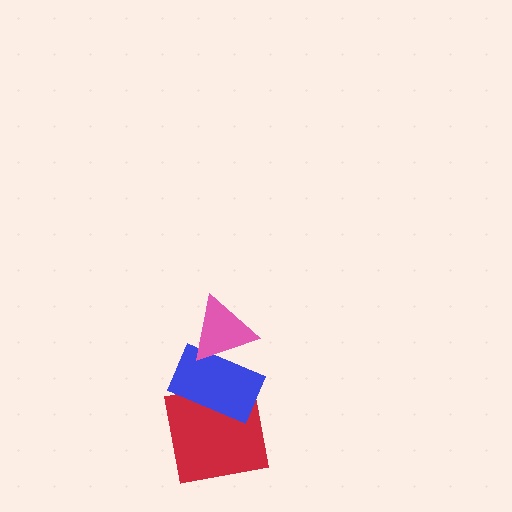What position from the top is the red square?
The red square is 3rd from the top.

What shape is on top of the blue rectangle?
The pink triangle is on top of the blue rectangle.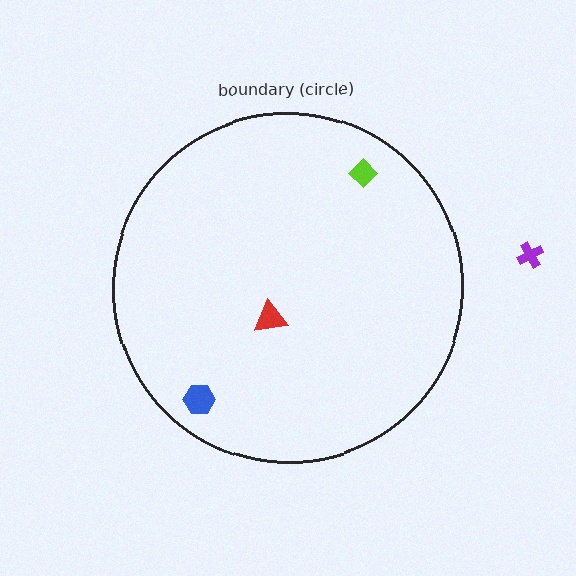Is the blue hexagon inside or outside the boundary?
Inside.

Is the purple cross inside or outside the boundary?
Outside.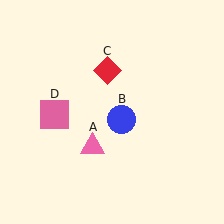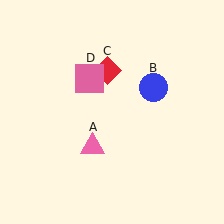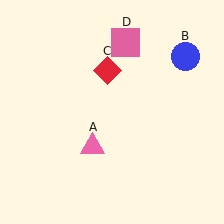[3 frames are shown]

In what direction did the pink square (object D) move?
The pink square (object D) moved up and to the right.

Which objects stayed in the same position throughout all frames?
Pink triangle (object A) and red diamond (object C) remained stationary.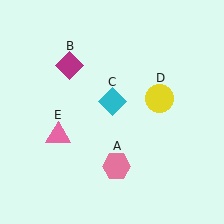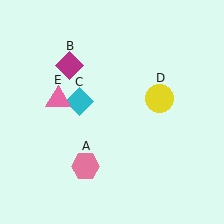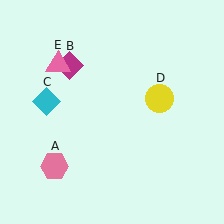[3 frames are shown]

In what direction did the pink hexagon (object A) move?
The pink hexagon (object A) moved left.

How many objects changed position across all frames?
3 objects changed position: pink hexagon (object A), cyan diamond (object C), pink triangle (object E).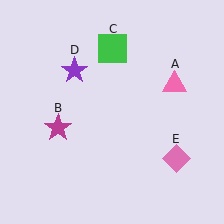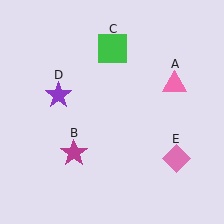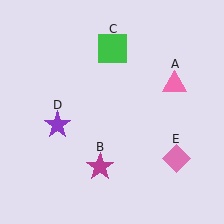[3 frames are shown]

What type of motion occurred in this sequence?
The magenta star (object B), purple star (object D) rotated counterclockwise around the center of the scene.